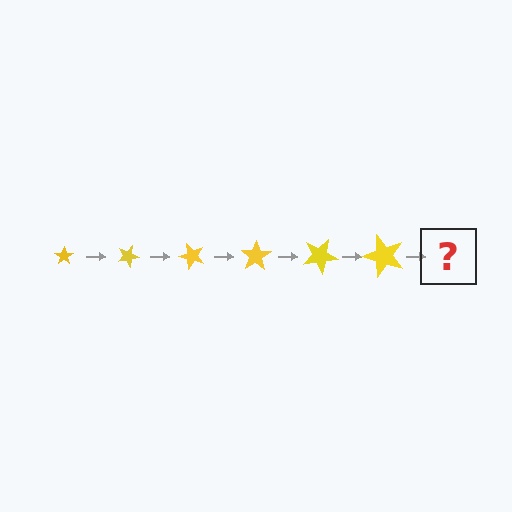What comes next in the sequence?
The next element should be a star, larger than the previous one and rotated 150 degrees from the start.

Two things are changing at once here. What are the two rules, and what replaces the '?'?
The two rules are that the star grows larger each step and it rotates 25 degrees each step. The '?' should be a star, larger than the previous one and rotated 150 degrees from the start.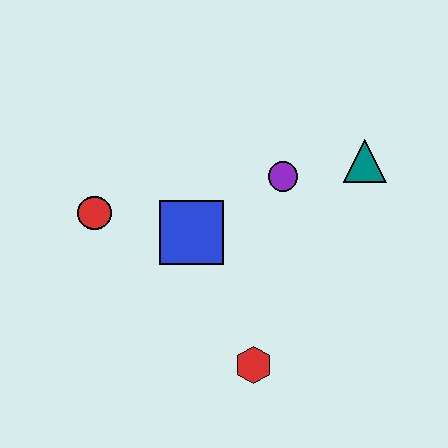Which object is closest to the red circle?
The blue square is closest to the red circle.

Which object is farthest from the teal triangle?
The red circle is farthest from the teal triangle.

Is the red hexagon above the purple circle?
No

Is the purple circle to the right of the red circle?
Yes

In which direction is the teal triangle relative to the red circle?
The teal triangle is to the right of the red circle.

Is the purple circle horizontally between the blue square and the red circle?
No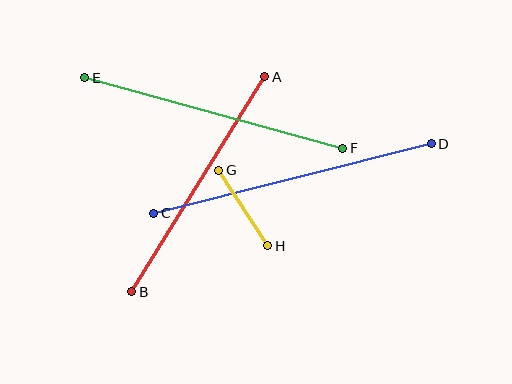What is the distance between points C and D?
The distance is approximately 286 pixels.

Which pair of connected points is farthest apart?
Points C and D are farthest apart.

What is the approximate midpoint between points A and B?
The midpoint is at approximately (198, 184) pixels.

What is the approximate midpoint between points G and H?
The midpoint is at approximately (243, 208) pixels.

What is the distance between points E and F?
The distance is approximately 268 pixels.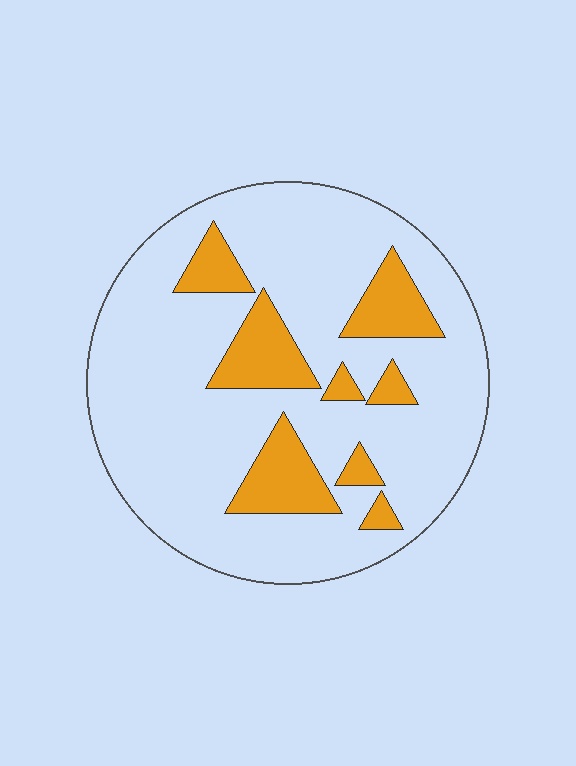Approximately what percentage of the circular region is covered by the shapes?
Approximately 20%.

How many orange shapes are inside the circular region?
8.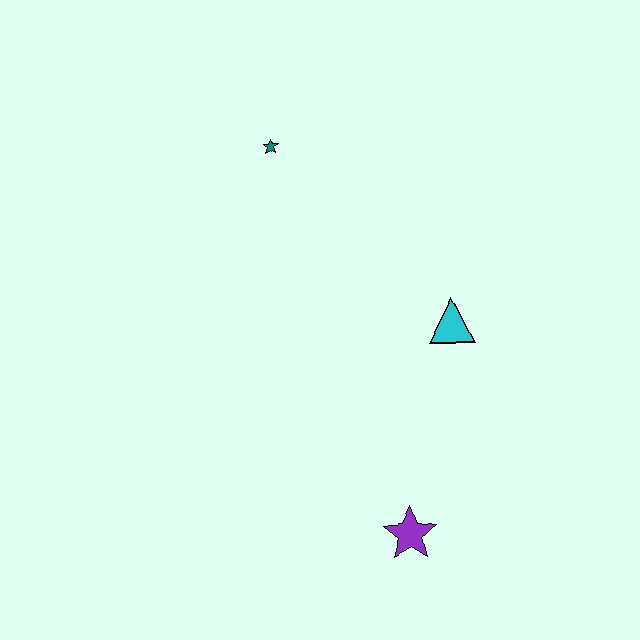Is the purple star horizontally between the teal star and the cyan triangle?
Yes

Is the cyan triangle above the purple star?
Yes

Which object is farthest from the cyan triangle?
The teal star is farthest from the cyan triangle.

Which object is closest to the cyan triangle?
The purple star is closest to the cyan triangle.